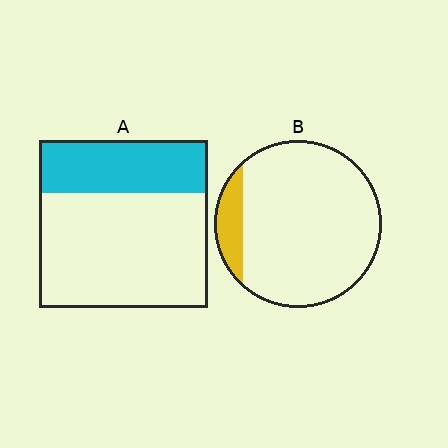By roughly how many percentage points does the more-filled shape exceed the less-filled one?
By roughly 20 percentage points (A over B).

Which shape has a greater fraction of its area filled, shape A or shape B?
Shape A.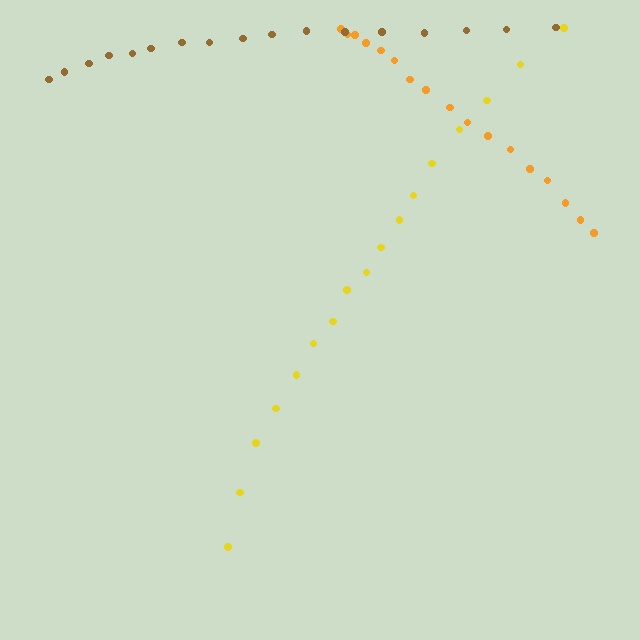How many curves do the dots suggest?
There are 3 distinct paths.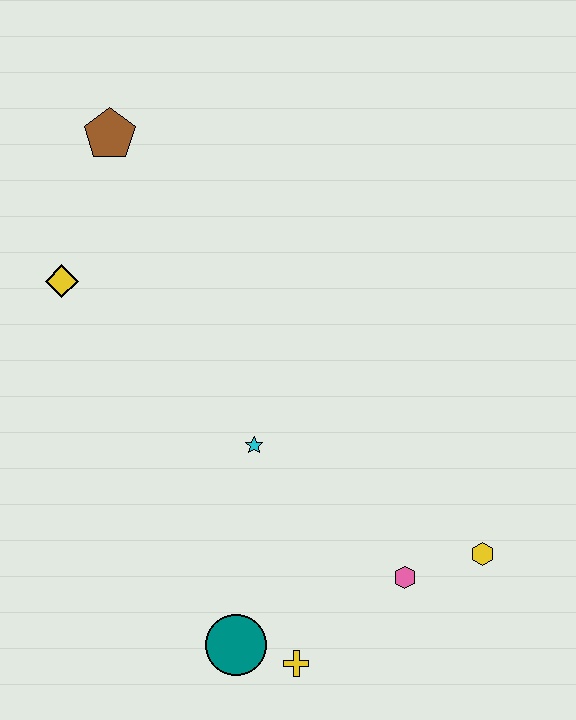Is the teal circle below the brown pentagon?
Yes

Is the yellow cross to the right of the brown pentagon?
Yes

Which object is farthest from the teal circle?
The brown pentagon is farthest from the teal circle.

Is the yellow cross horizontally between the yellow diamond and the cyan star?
No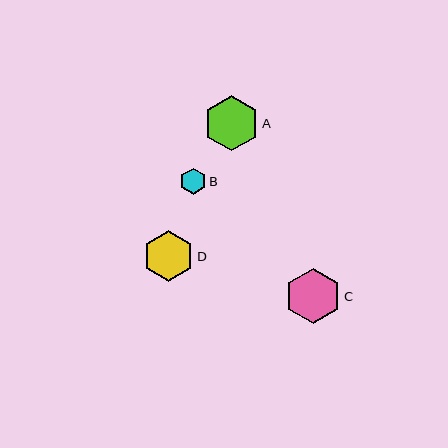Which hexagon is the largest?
Hexagon C is the largest with a size of approximately 56 pixels.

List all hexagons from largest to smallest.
From largest to smallest: C, A, D, B.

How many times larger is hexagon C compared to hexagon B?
Hexagon C is approximately 2.1 times the size of hexagon B.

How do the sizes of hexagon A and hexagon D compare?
Hexagon A and hexagon D are approximately the same size.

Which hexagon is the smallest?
Hexagon B is the smallest with a size of approximately 26 pixels.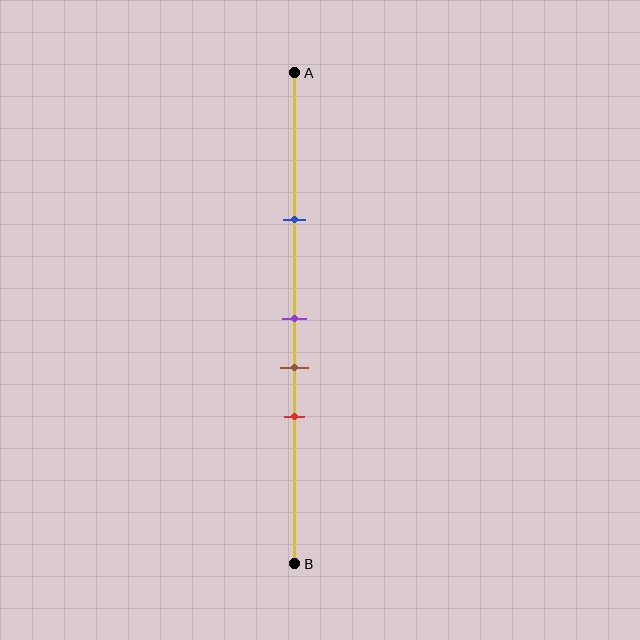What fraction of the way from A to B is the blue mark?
The blue mark is approximately 30% (0.3) of the way from A to B.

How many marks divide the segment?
There are 4 marks dividing the segment.